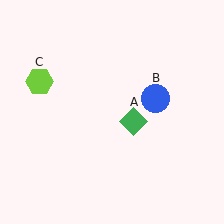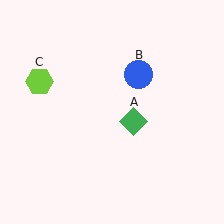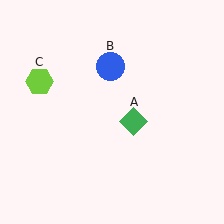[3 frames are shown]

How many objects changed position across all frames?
1 object changed position: blue circle (object B).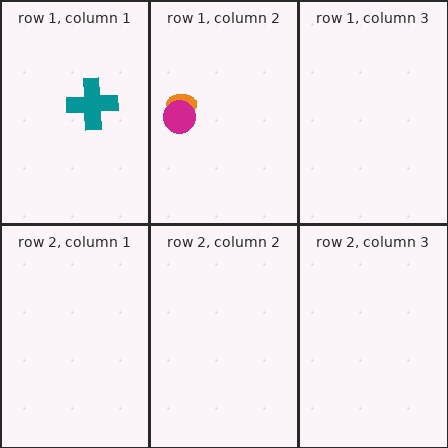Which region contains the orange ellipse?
The row 1, column 2 region.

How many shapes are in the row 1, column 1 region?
1.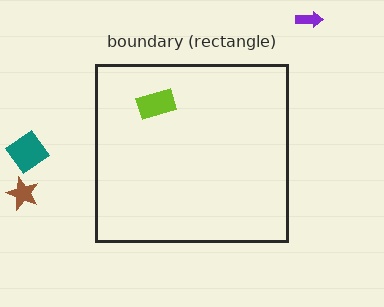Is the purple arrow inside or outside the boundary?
Outside.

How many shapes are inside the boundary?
1 inside, 3 outside.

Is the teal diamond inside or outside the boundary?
Outside.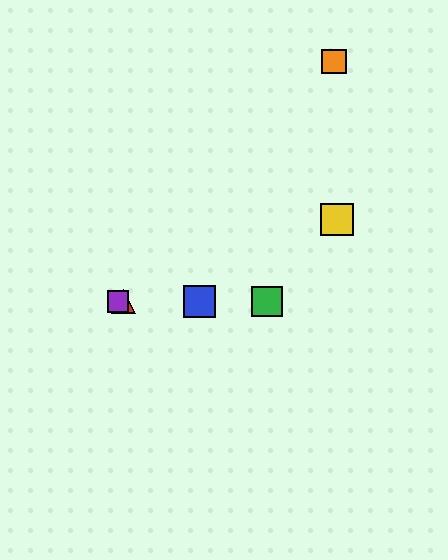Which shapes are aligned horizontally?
The red triangle, the blue square, the green square, the purple square are aligned horizontally.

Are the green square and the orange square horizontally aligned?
No, the green square is at y≈301 and the orange square is at y≈62.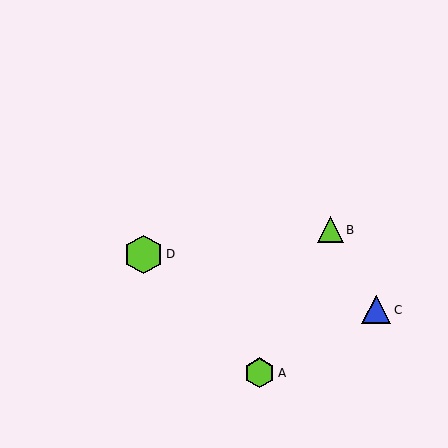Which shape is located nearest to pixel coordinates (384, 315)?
The blue triangle (labeled C) at (376, 310) is nearest to that location.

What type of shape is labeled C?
Shape C is a blue triangle.